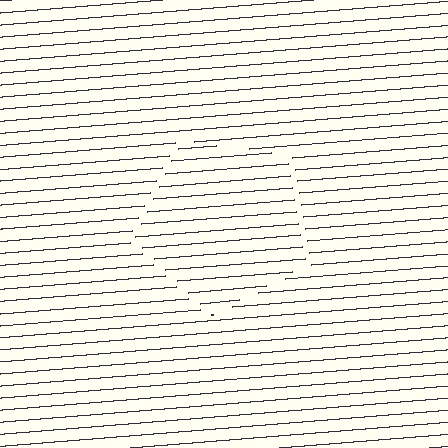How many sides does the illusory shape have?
5 sides — the line-ends trace a pentagon.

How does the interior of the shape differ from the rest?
The interior of the shape contains the same grating, shifted by half a period — the contour is defined by the phase discontinuity where line-ends from the inner and outer gratings abut.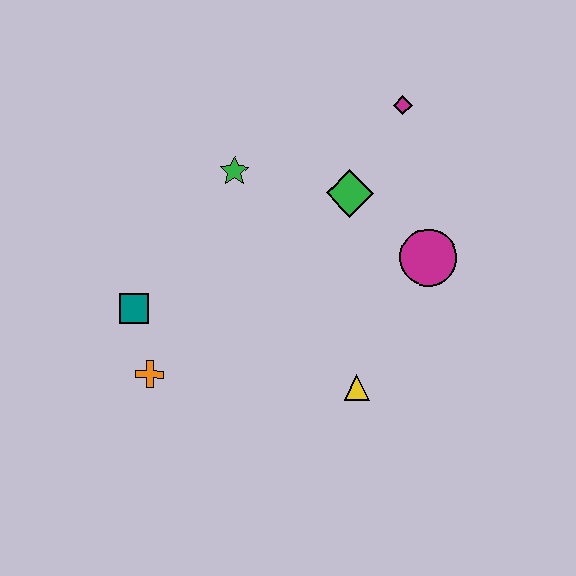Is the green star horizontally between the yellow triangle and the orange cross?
Yes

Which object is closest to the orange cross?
The teal square is closest to the orange cross.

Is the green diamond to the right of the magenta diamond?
No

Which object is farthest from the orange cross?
The magenta diamond is farthest from the orange cross.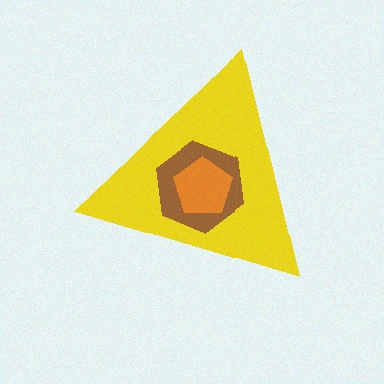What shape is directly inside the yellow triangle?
The brown hexagon.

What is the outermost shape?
The yellow triangle.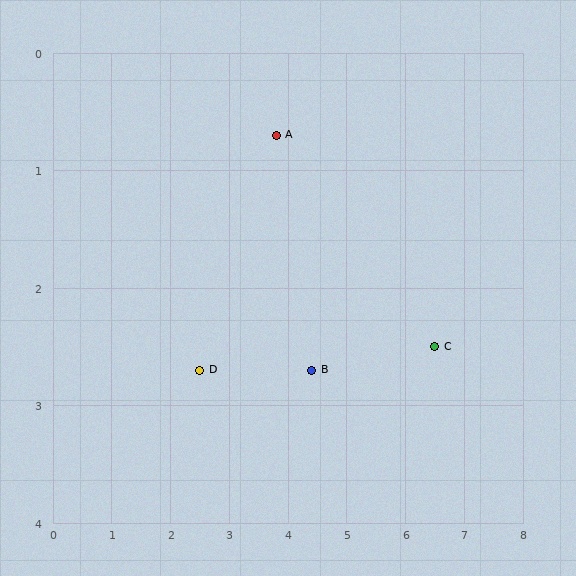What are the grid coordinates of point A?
Point A is at approximately (3.8, 0.7).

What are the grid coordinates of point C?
Point C is at approximately (6.5, 2.5).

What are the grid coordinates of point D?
Point D is at approximately (2.5, 2.7).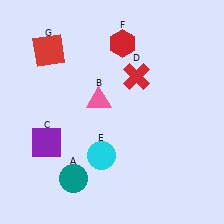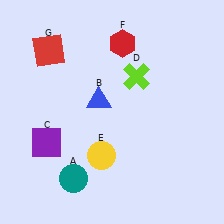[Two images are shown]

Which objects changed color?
B changed from pink to blue. D changed from red to lime. E changed from cyan to yellow.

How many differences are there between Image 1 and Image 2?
There are 3 differences between the two images.